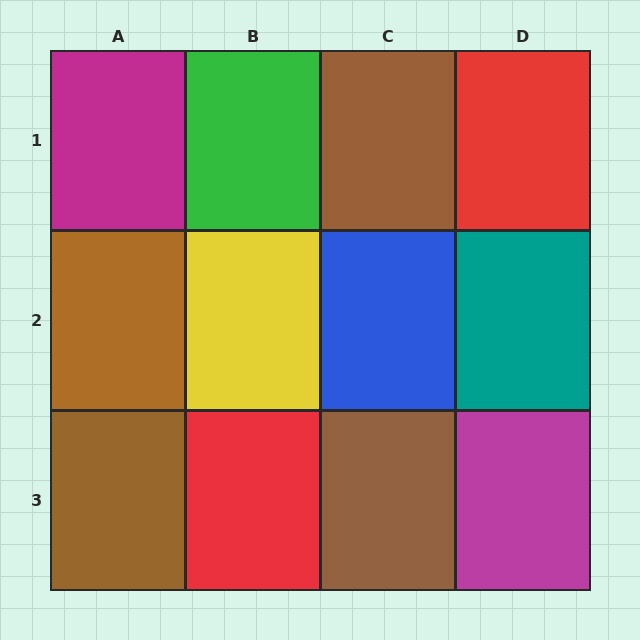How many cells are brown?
4 cells are brown.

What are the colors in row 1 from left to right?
Magenta, green, brown, red.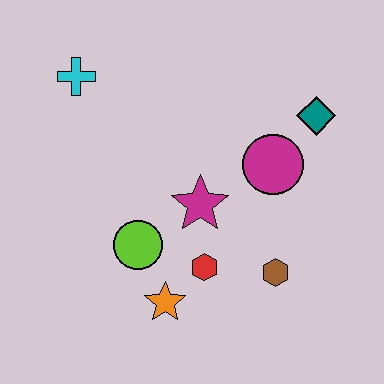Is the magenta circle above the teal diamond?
No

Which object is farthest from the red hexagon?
The cyan cross is farthest from the red hexagon.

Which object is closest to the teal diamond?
The magenta circle is closest to the teal diamond.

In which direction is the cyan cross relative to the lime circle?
The cyan cross is above the lime circle.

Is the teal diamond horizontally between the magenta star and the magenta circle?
No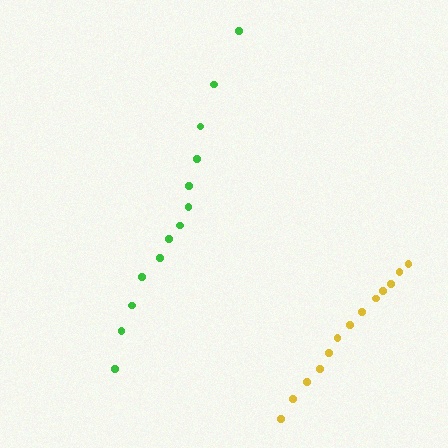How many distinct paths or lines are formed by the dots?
There are 2 distinct paths.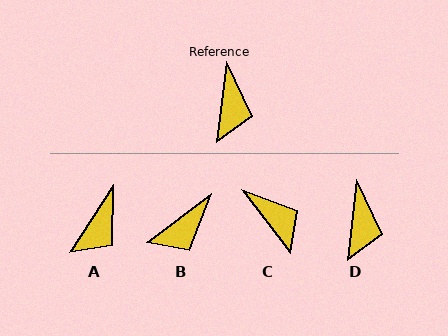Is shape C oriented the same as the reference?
No, it is off by about 44 degrees.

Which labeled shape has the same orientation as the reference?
D.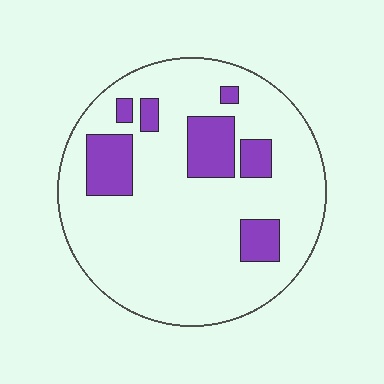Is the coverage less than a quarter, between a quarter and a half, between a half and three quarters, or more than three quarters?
Less than a quarter.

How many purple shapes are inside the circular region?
7.